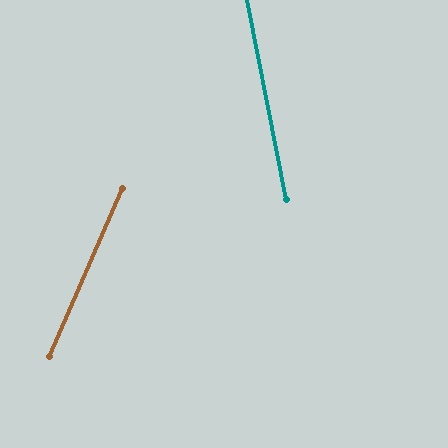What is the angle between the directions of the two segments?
Approximately 35 degrees.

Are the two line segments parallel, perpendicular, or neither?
Neither parallel nor perpendicular — they differ by about 35°.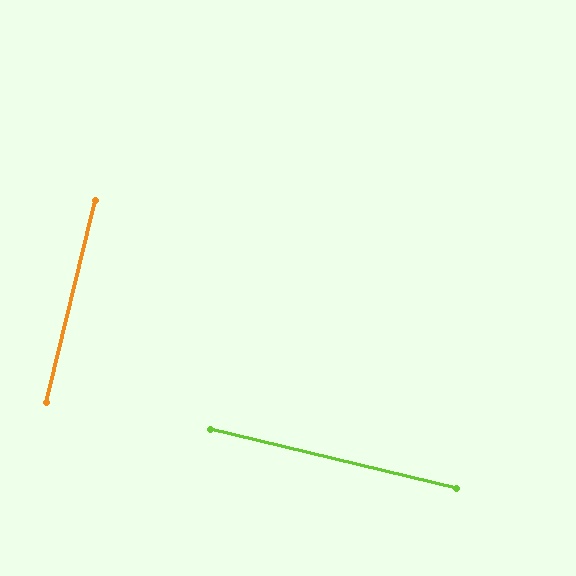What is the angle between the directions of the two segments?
Approximately 90 degrees.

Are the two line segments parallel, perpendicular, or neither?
Perpendicular — they meet at approximately 90°.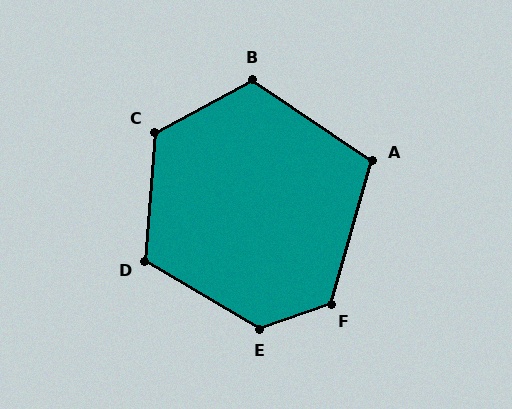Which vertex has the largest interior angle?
E, at approximately 130 degrees.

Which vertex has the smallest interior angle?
A, at approximately 108 degrees.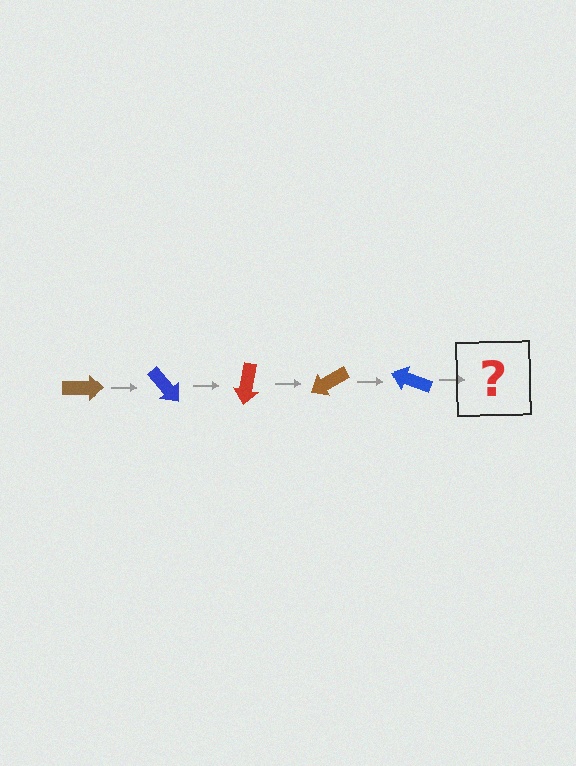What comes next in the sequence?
The next element should be a red arrow, rotated 250 degrees from the start.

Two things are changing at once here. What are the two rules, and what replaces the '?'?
The two rules are that it rotates 50 degrees each step and the color cycles through brown, blue, and red. The '?' should be a red arrow, rotated 250 degrees from the start.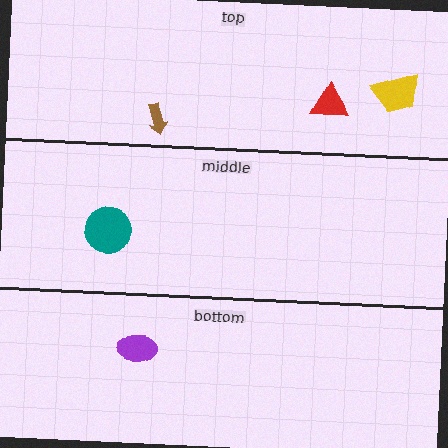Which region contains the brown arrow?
The top region.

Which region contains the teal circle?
The middle region.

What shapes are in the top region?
The red triangle, the brown arrow, the yellow trapezoid.